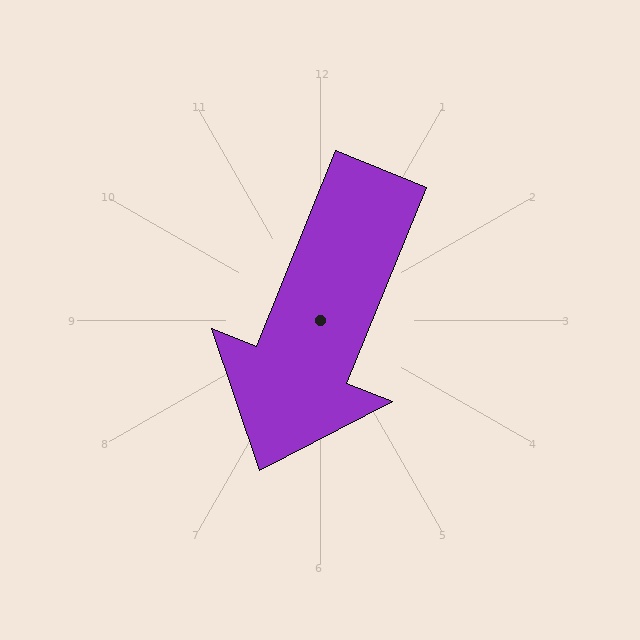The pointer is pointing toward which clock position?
Roughly 7 o'clock.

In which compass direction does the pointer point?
South.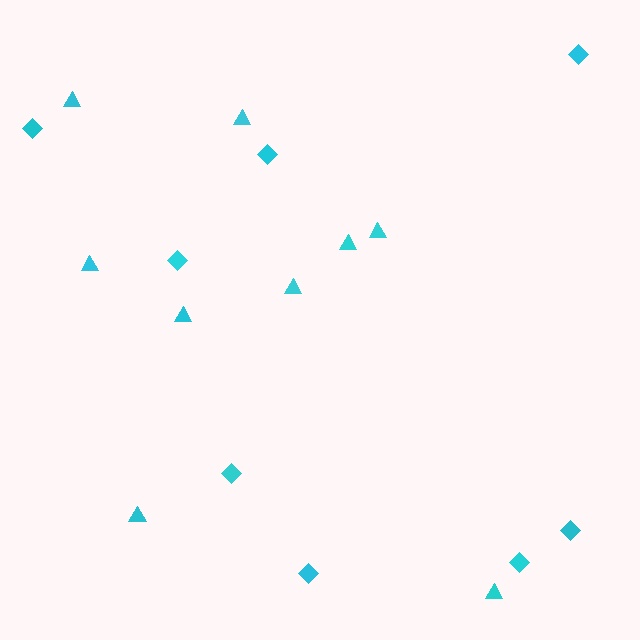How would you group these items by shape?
There are 2 groups: one group of triangles (9) and one group of diamonds (8).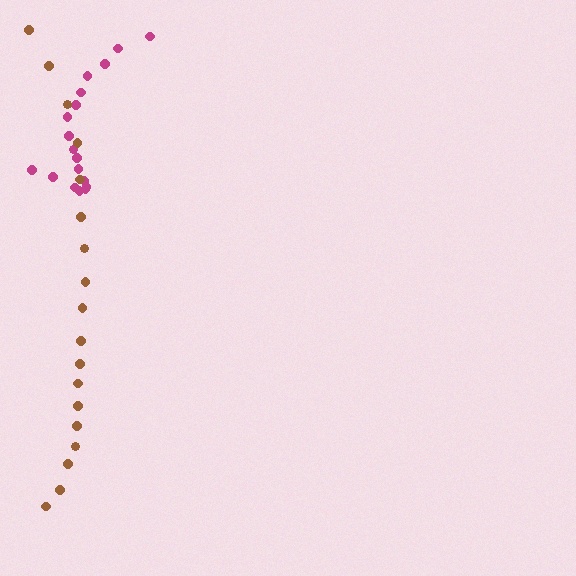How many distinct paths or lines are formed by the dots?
There are 2 distinct paths.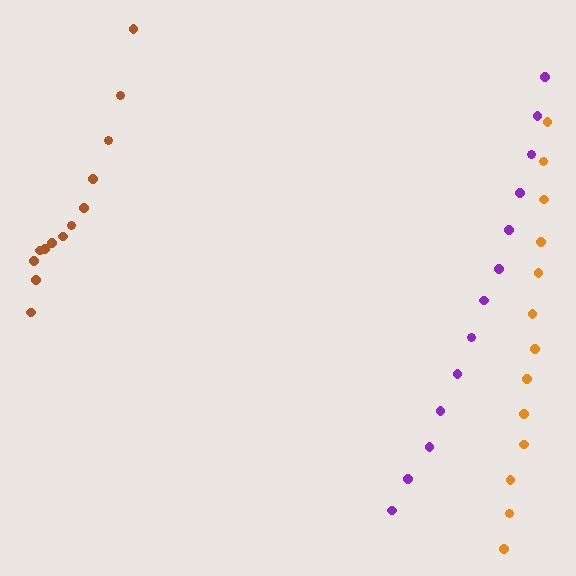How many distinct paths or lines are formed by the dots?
There are 3 distinct paths.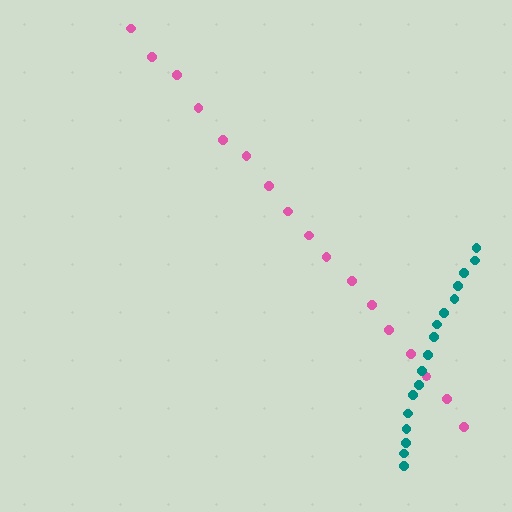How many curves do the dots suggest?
There are 2 distinct paths.